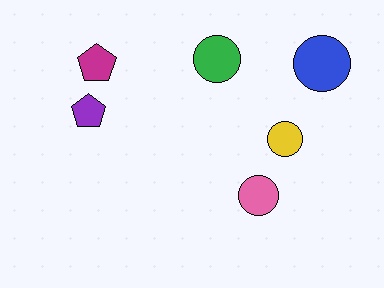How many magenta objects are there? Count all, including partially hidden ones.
There is 1 magenta object.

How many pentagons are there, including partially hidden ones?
There are 2 pentagons.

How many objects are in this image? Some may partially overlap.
There are 6 objects.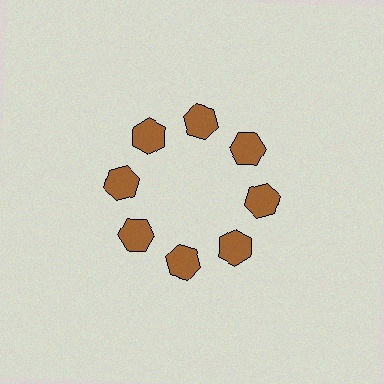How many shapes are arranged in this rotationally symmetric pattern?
There are 8 shapes, arranged in 8 groups of 1.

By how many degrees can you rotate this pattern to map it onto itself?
The pattern maps onto itself every 45 degrees of rotation.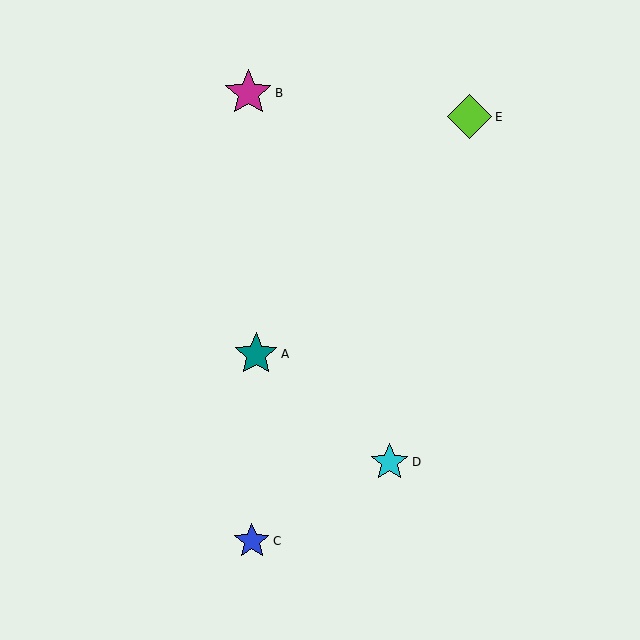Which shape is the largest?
The magenta star (labeled B) is the largest.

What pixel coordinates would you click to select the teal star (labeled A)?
Click at (256, 354) to select the teal star A.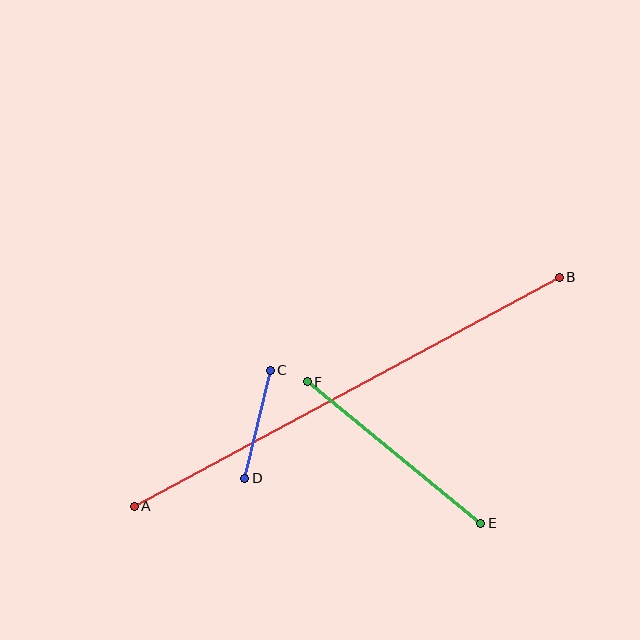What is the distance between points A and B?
The distance is approximately 483 pixels.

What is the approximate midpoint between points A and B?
The midpoint is at approximately (347, 392) pixels.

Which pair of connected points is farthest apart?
Points A and B are farthest apart.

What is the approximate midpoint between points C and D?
The midpoint is at approximately (257, 424) pixels.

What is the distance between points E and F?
The distance is approximately 224 pixels.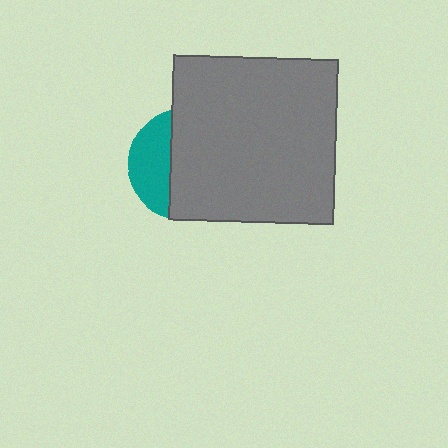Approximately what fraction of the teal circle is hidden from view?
Roughly 66% of the teal circle is hidden behind the gray square.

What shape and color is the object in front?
The object in front is a gray square.